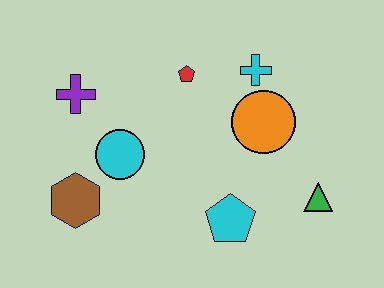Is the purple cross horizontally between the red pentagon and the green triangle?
No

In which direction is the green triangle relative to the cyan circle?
The green triangle is to the right of the cyan circle.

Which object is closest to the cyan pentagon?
The green triangle is closest to the cyan pentagon.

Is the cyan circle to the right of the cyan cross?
No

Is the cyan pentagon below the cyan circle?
Yes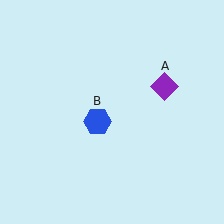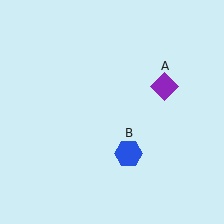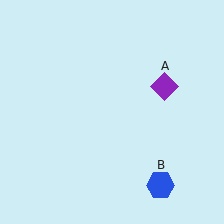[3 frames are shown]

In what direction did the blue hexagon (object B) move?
The blue hexagon (object B) moved down and to the right.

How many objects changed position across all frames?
1 object changed position: blue hexagon (object B).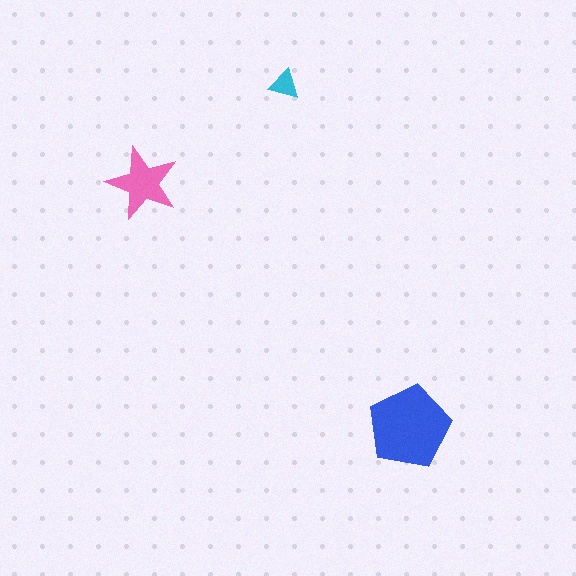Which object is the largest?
The blue pentagon.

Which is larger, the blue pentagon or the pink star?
The blue pentagon.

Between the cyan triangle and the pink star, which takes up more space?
The pink star.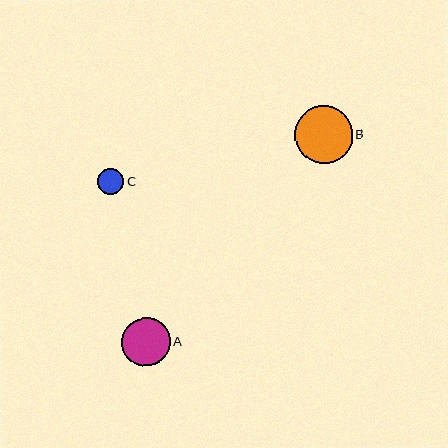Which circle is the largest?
Circle B is the largest with a size of approximately 58 pixels.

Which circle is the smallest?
Circle C is the smallest with a size of approximately 26 pixels.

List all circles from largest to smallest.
From largest to smallest: B, A, C.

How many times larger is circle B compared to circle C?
Circle B is approximately 2.2 times the size of circle C.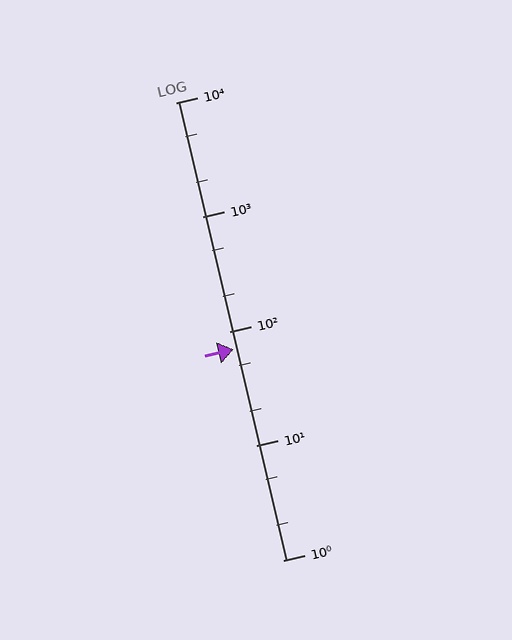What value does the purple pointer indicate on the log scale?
The pointer indicates approximately 69.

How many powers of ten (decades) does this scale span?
The scale spans 4 decades, from 1 to 10000.